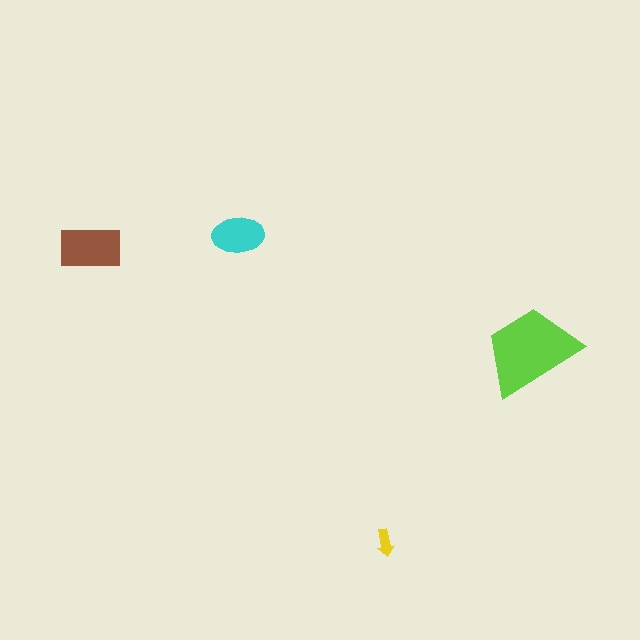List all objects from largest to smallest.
The lime trapezoid, the brown rectangle, the cyan ellipse, the yellow arrow.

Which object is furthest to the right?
The lime trapezoid is rightmost.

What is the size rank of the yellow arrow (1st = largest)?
4th.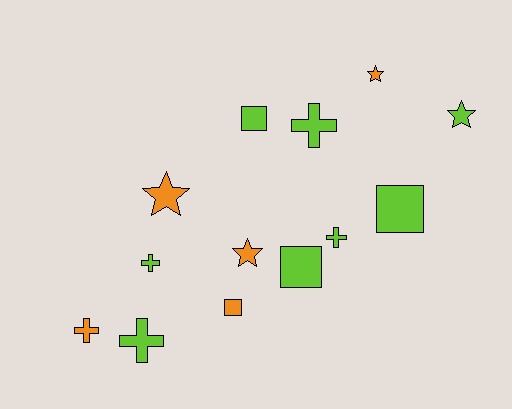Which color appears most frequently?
Lime, with 8 objects.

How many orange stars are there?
There are 3 orange stars.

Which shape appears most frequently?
Cross, with 5 objects.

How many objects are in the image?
There are 13 objects.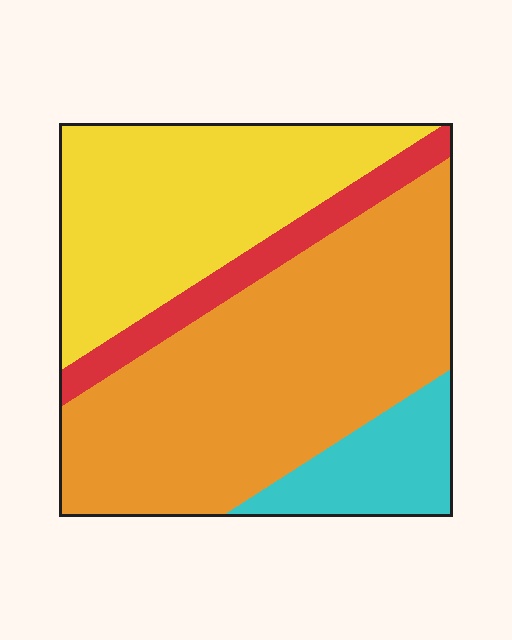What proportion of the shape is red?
Red takes up about one tenth (1/10) of the shape.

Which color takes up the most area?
Orange, at roughly 50%.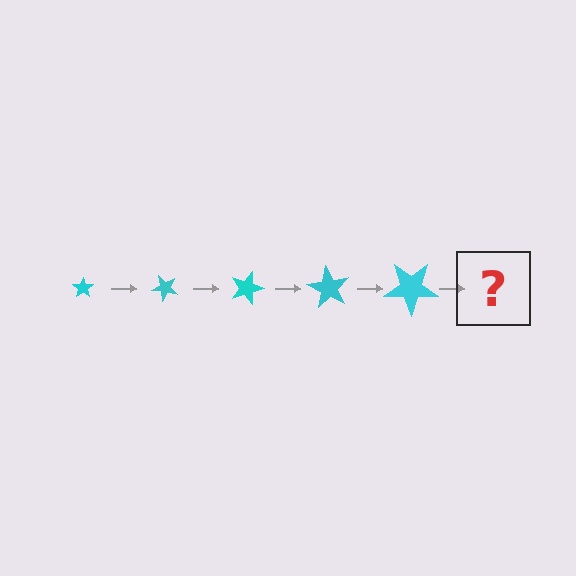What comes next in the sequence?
The next element should be a star, larger than the previous one and rotated 225 degrees from the start.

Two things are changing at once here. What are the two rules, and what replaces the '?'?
The two rules are that the star grows larger each step and it rotates 45 degrees each step. The '?' should be a star, larger than the previous one and rotated 225 degrees from the start.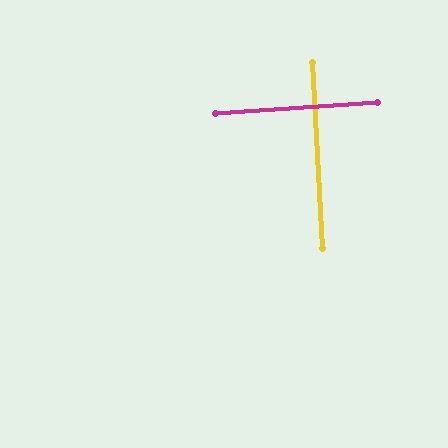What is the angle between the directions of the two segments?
Approximately 89 degrees.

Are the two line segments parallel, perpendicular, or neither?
Perpendicular — they meet at approximately 89°.